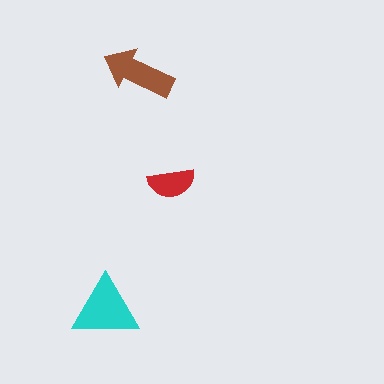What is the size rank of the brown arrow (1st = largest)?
2nd.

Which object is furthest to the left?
The cyan triangle is leftmost.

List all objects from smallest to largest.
The red semicircle, the brown arrow, the cyan triangle.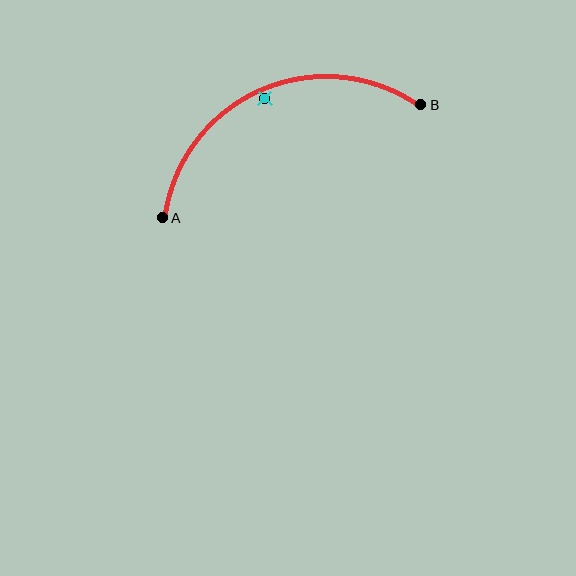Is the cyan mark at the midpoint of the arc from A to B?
No — the cyan mark does not lie on the arc at all. It sits slightly inside the curve.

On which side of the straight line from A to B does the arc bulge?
The arc bulges above the straight line connecting A and B.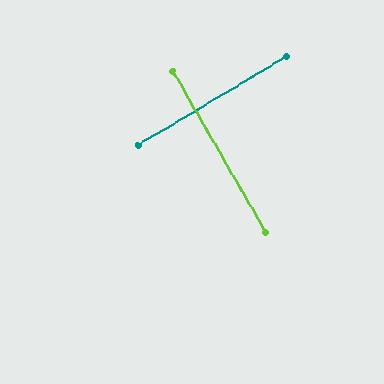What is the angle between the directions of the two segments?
Approximately 89 degrees.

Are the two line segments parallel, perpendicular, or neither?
Perpendicular — they meet at approximately 89°.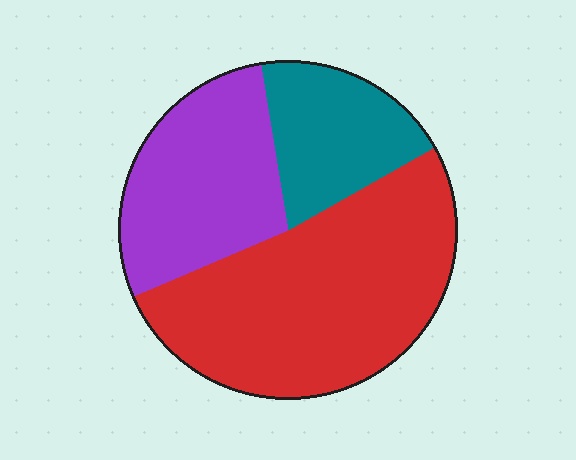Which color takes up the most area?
Red, at roughly 50%.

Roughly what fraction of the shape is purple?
Purple covers 29% of the shape.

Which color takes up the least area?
Teal, at roughly 20%.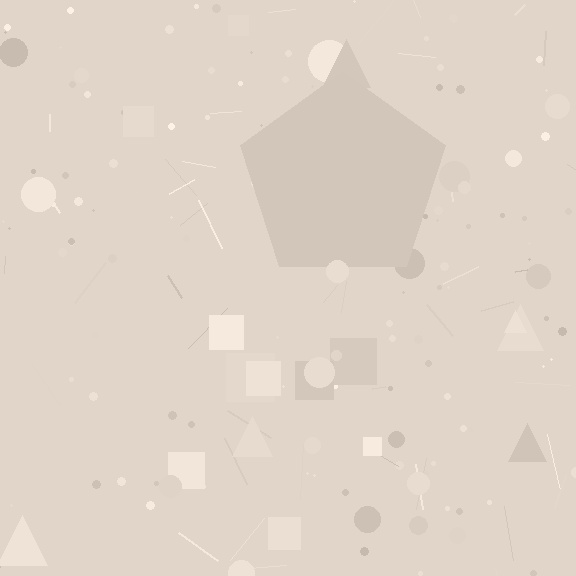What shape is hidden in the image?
A pentagon is hidden in the image.